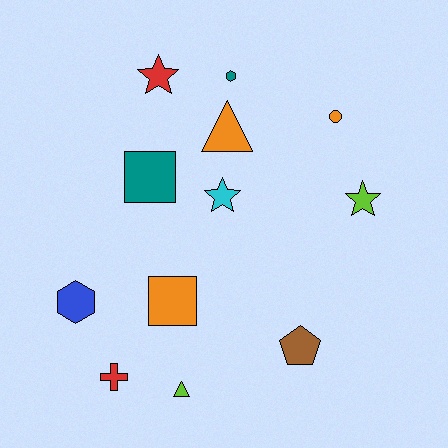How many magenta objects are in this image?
There are no magenta objects.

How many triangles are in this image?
There are 2 triangles.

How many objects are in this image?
There are 12 objects.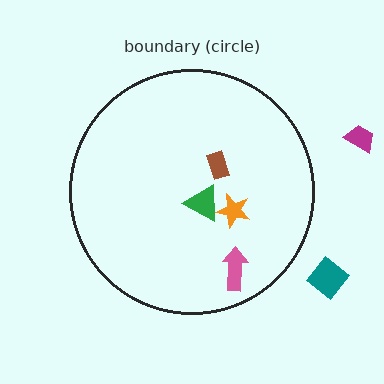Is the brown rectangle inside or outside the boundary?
Inside.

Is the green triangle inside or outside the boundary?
Inside.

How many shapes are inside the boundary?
4 inside, 2 outside.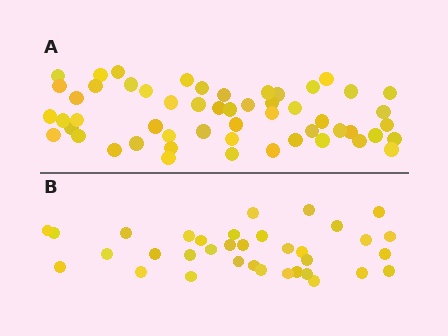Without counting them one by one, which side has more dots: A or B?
Region A (the top region) has more dots.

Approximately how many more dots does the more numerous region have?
Region A has approximately 20 more dots than region B.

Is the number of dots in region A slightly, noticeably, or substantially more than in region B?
Region A has substantially more. The ratio is roughly 1.5 to 1.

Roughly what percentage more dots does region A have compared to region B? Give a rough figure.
About 55% more.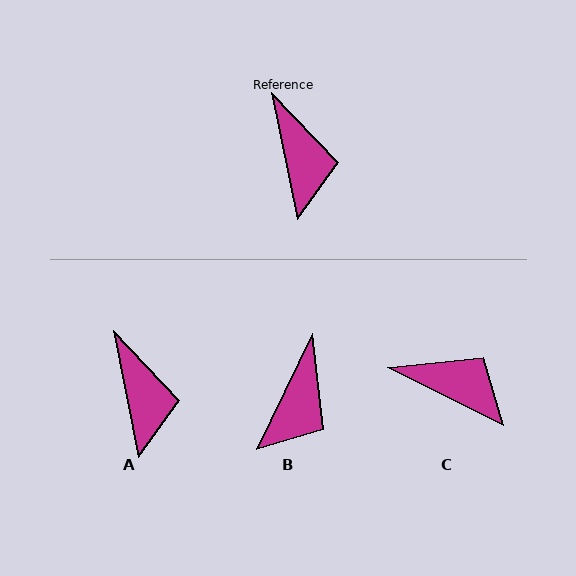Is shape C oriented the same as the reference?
No, it is off by about 52 degrees.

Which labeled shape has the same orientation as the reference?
A.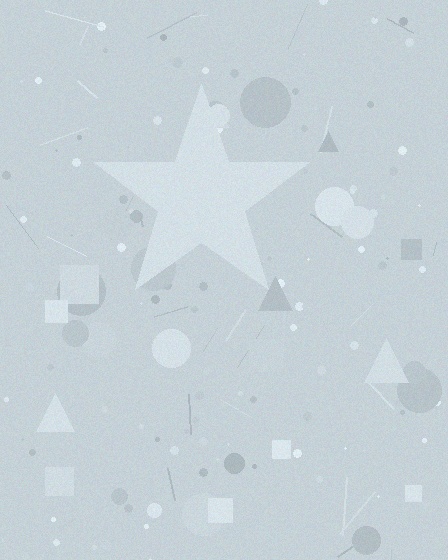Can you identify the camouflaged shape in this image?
The camouflaged shape is a star.